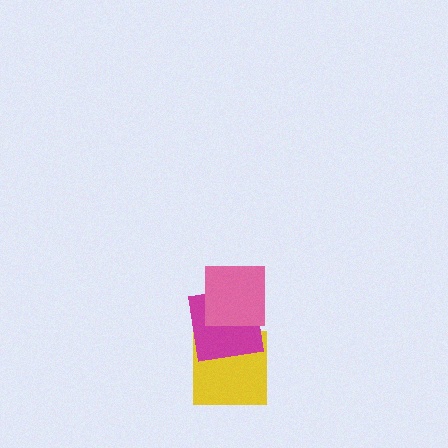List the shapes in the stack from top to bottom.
From top to bottom: the pink square, the magenta square, the yellow square.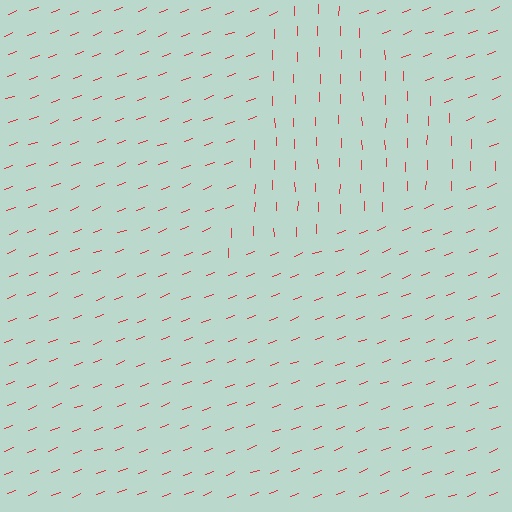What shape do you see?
I see a triangle.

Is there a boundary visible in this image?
Yes, there is a texture boundary formed by a change in line orientation.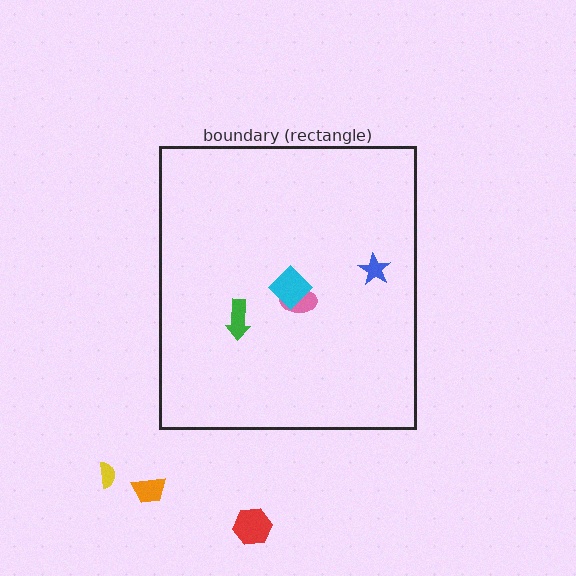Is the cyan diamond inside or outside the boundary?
Inside.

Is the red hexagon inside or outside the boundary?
Outside.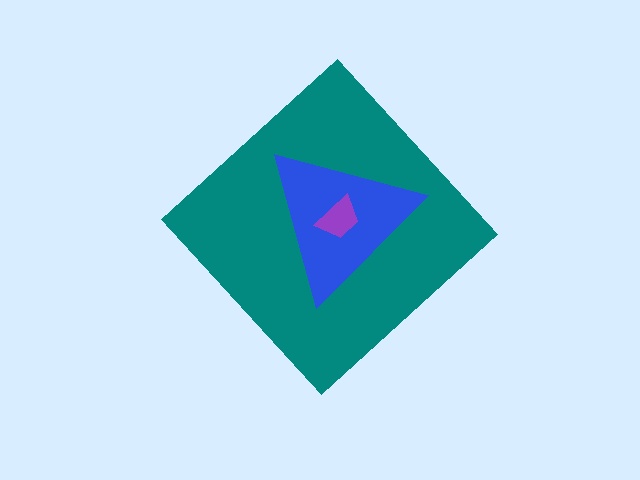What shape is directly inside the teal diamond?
The blue triangle.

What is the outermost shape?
The teal diamond.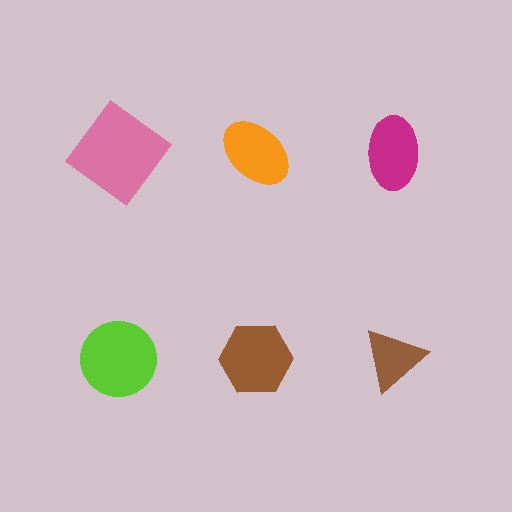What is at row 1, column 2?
An orange ellipse.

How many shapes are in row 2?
3 shapes.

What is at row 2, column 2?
A brown hexagon.